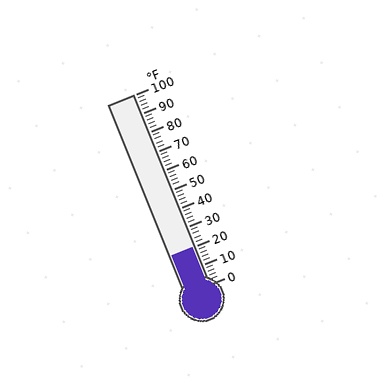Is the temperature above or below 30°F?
The temperature is below 30°F.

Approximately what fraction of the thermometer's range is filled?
The thermometer is filled to approximately 20% of its range.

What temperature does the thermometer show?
The thermometer shows approximately 20°F.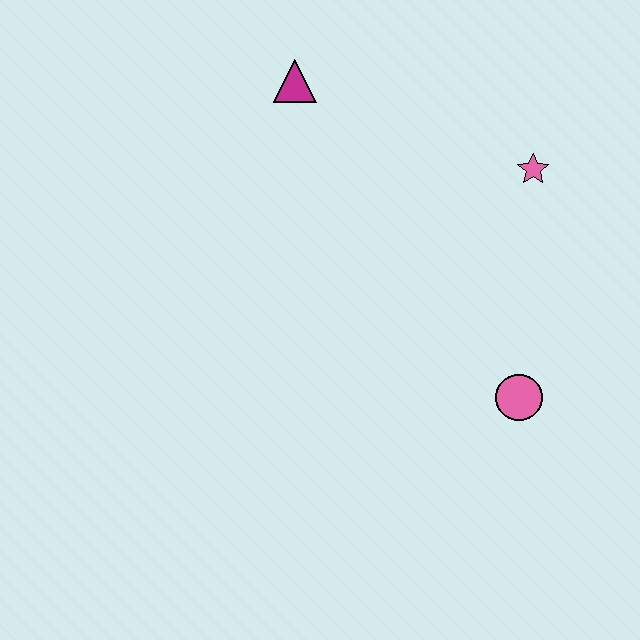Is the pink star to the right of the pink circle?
Yes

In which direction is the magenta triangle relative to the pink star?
The magenta triangle is to the left of the pink star.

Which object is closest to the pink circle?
The pink star is closest to the pink circle.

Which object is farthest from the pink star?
The magenta triangle is farthest from the pink star.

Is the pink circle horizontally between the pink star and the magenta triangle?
Yes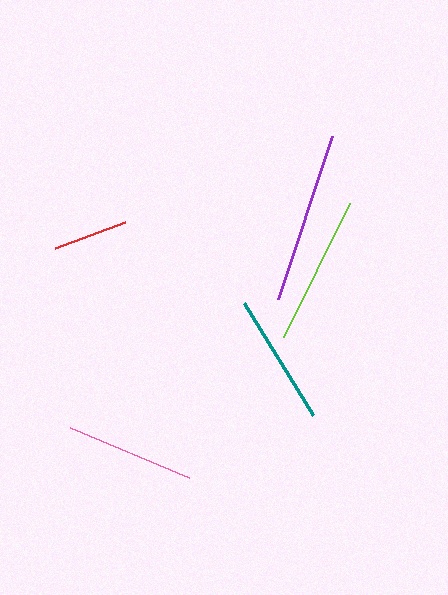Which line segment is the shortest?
The red line is the shortest at approximately 75 pixels.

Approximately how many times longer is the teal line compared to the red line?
The teal line is approximately 1.8 times the length of the red line.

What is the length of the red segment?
The red segment is approximately 75 pixels long.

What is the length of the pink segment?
The pink segment is approximately 129 pixels long.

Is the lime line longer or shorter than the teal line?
The lime line is longer than the teal line.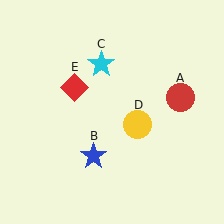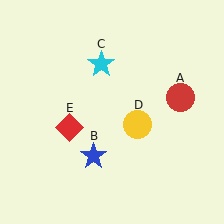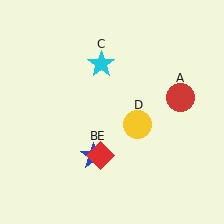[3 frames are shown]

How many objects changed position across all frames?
1 object changed position: red diamond (object E).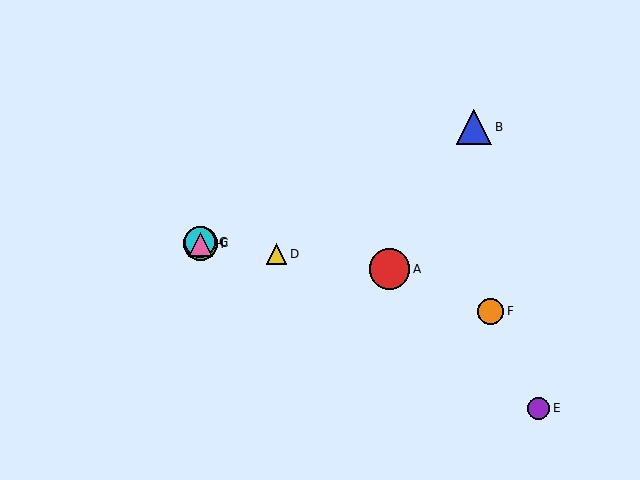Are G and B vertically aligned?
No, G is at x≈200 and B is at x≈474.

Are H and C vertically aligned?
Yes, both are at x≈200.